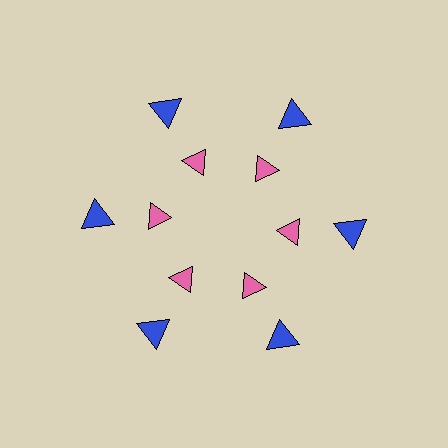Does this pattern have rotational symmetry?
Yes, this pattern has 6-fold rotational symmetry. It looks the same after rotating 60 degrees around the center.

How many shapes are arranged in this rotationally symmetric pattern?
There are 12 shapes, arranged in 6 groups of 2.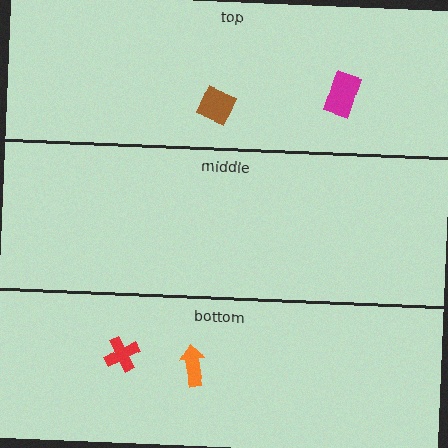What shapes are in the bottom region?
The red cross, the orange arrow.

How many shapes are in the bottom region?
2.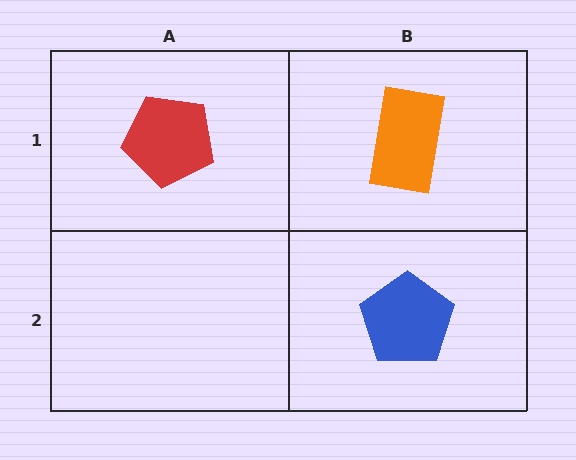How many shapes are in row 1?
2 shapes.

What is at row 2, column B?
A blue pentagon.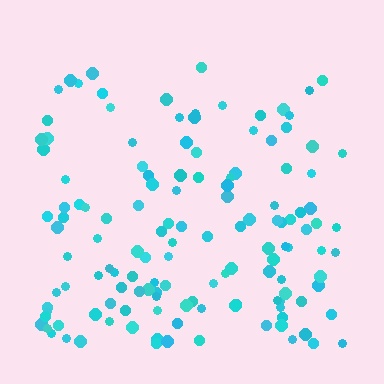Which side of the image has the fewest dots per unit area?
The top.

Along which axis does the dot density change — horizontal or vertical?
Vertical.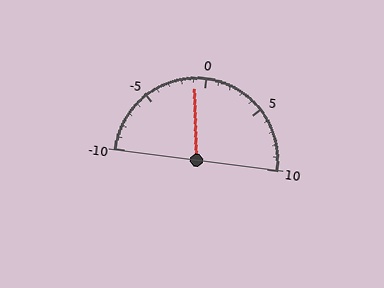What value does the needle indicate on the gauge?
The needle indicates approximately -1.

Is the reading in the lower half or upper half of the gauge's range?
The reading is in the lower half of the range (-10 to 10).